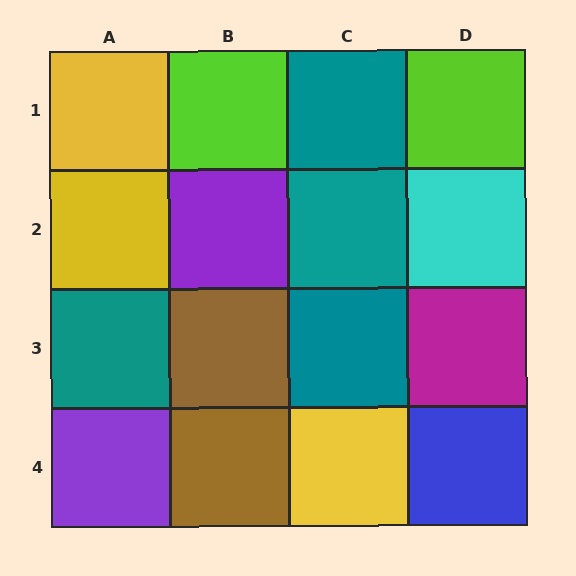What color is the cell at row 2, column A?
Yellow.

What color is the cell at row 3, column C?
Teal.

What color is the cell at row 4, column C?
Yellow.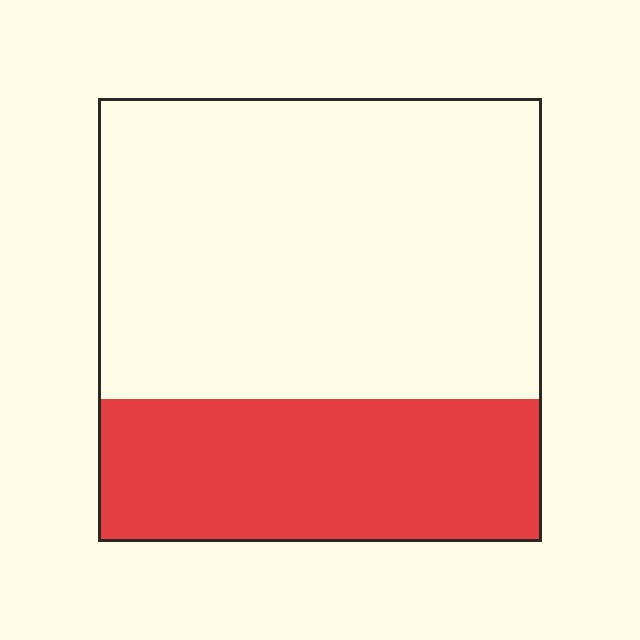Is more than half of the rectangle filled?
No.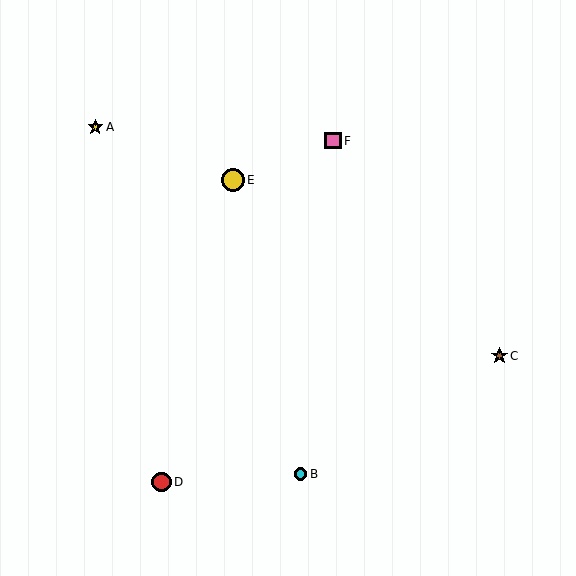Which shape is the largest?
The yellow circle (labeled E) is the largest.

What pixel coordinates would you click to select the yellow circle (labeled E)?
Click at (233, 180) to select the yellow circle E.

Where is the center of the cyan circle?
The center of the cyan circle is at (300, 474).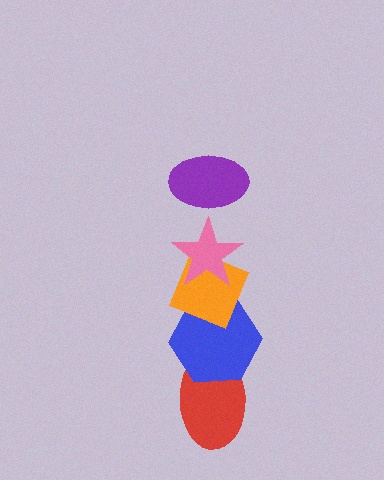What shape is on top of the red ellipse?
The blue hexagon is on top of the red ellipse.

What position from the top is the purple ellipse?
The purple ellipse is 1st from the top.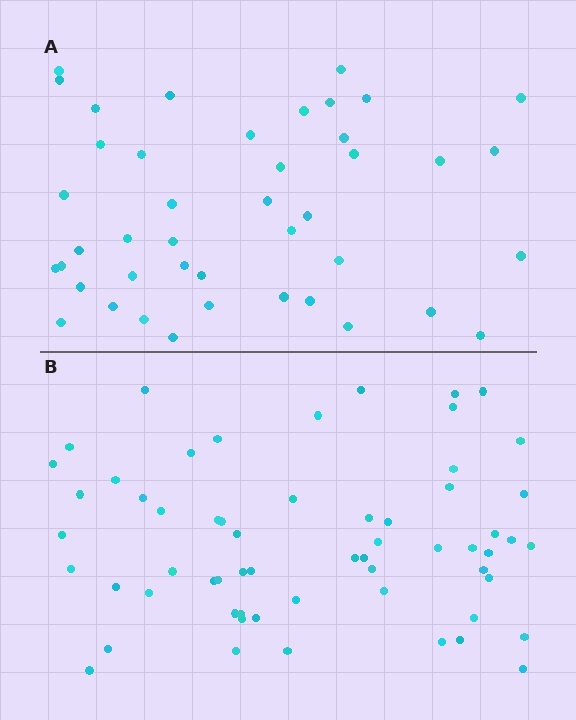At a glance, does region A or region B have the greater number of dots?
Region B (the bottom region) has more dots.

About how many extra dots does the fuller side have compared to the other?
Region B has approximately 15 more dots than region A.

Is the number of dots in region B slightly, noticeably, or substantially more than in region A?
Region B has noticeably more, but not dramatically so. The ratio is roughly 1.4 to 1.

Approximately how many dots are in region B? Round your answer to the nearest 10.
About 60 dots.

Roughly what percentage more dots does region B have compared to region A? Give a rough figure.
About 40% more.